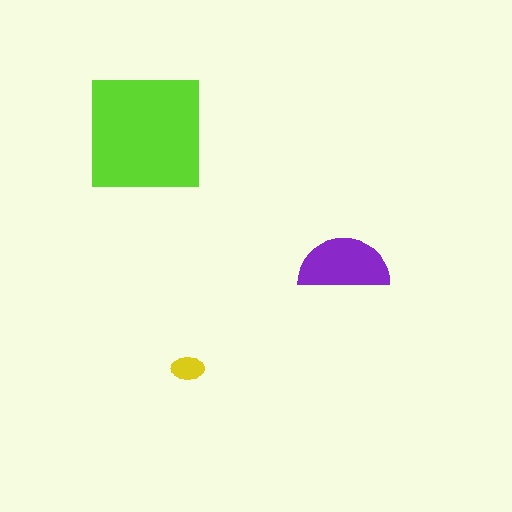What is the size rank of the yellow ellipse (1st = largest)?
3rd.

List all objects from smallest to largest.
The yellow ellipse, the purple semicircle, the lime square.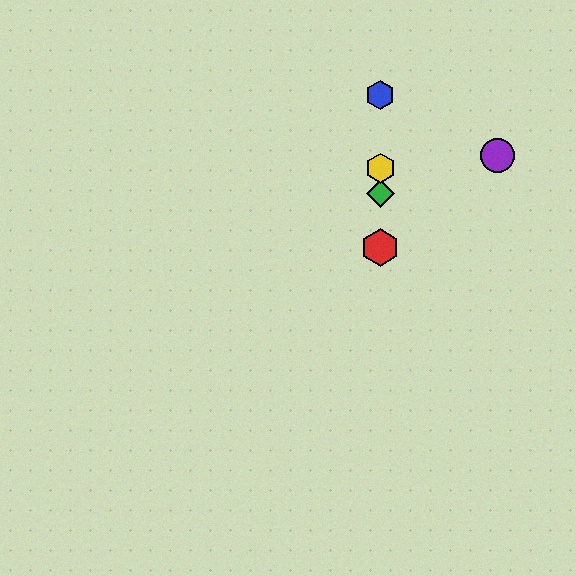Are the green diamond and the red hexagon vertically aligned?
Yes, both are at x≈380.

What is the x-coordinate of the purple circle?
The purple circle is at x≈498.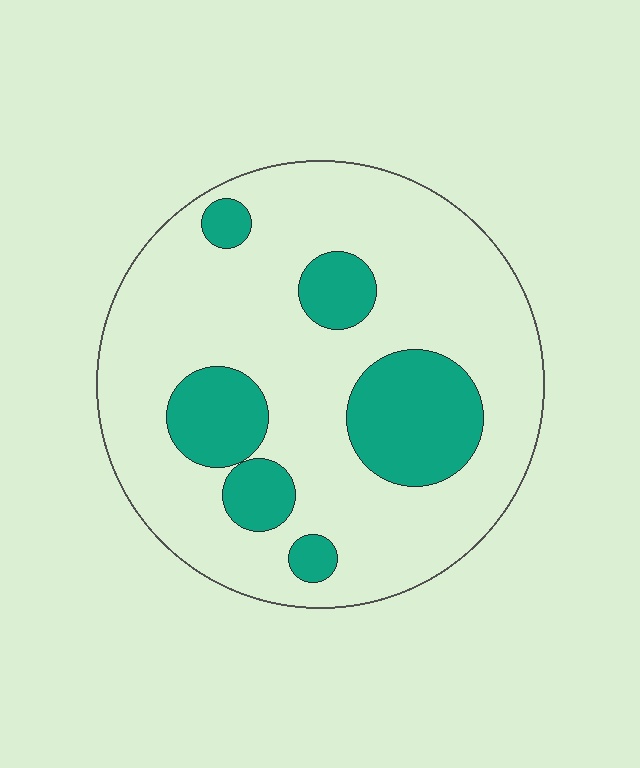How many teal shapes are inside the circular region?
6.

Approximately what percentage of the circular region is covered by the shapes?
Approximately 25%.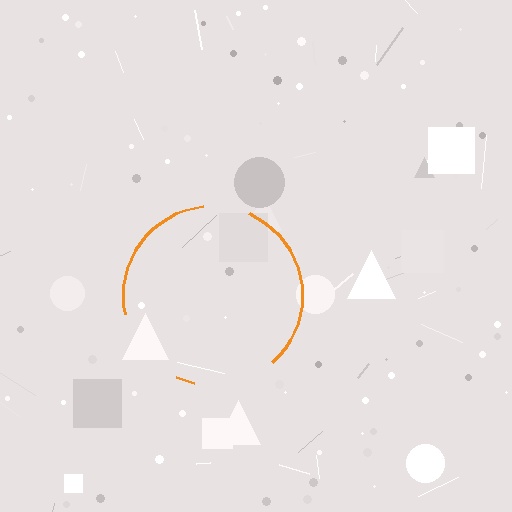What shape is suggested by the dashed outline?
The dashed outline suggests a circle.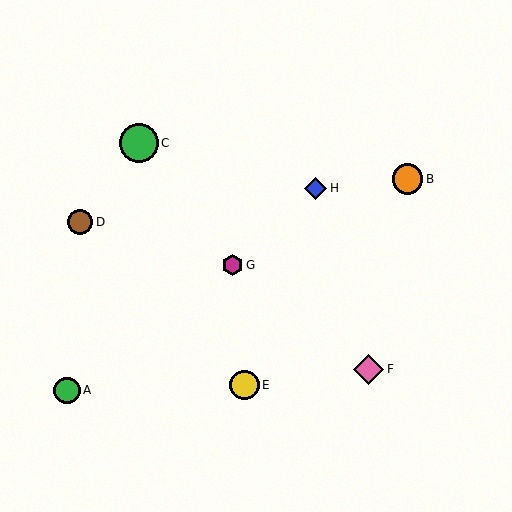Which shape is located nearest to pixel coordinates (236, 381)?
The yellow circle (labeled E) at (244, 385) is nearest to that location.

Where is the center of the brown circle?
The center of the brown circle is at (80, 222).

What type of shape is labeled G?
Shape G is a magenta hexagon.